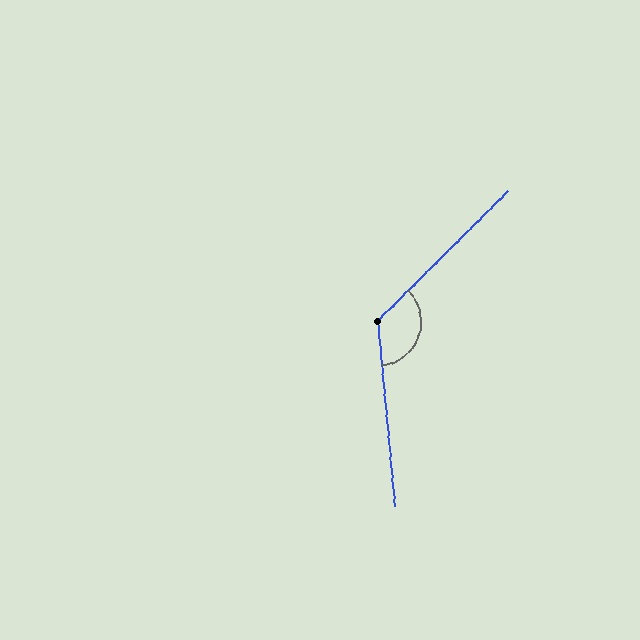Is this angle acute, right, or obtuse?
It is obtuse.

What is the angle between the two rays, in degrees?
Approximately 130 degrees.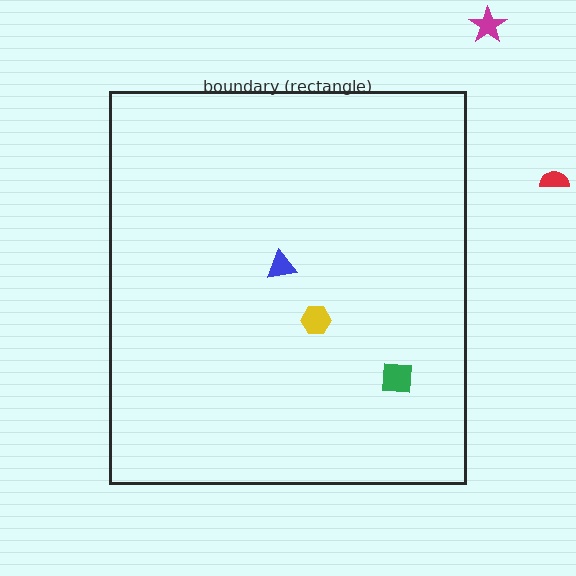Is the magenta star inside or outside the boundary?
Outside.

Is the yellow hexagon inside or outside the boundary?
Inside.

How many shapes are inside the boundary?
3 inside, 2 outside.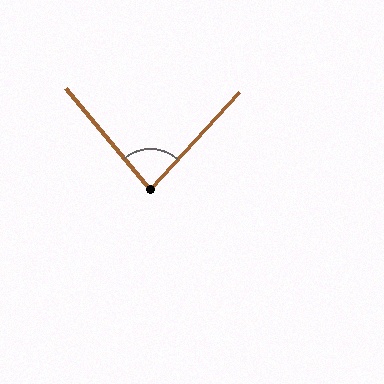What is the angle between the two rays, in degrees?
Approximately 82 degrees.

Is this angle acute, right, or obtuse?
It is acute.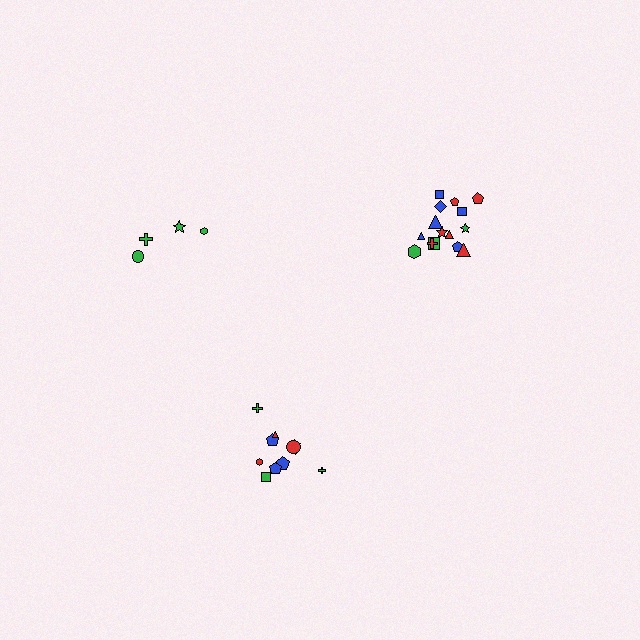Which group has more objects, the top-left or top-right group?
The top-right group.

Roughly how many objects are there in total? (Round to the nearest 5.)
Roughly 30 objects in total.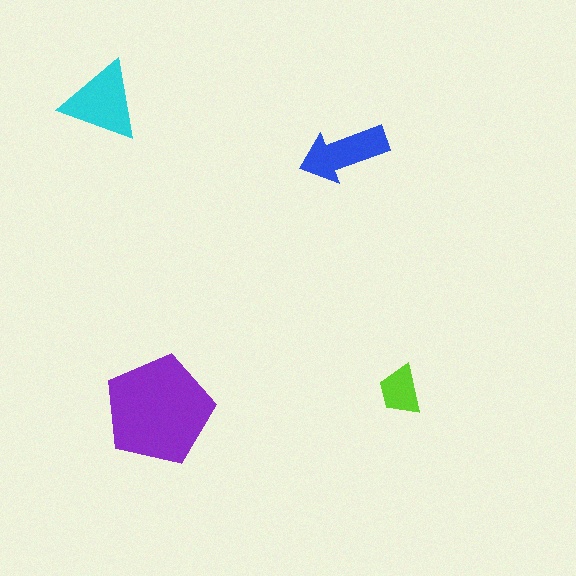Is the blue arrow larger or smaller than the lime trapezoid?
Larger.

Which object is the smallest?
The lime trapezoid.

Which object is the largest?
The purple pentagon.